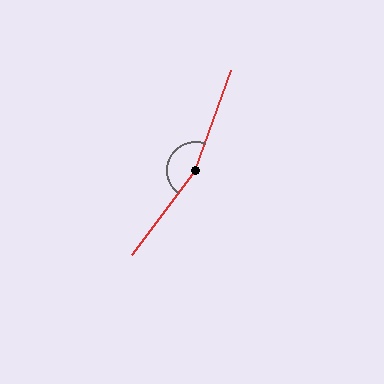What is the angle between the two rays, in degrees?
Approximately 162 degrees.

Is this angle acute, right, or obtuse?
It is obtuse.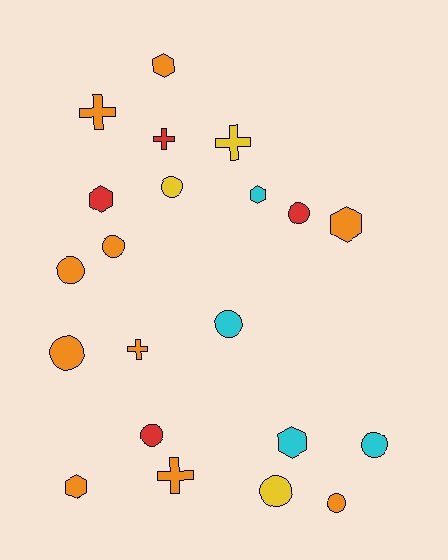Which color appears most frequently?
Orange, with 10 objects.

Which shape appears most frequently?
Circle, with 10 objects.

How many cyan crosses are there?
There are no cyan crosses.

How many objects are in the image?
There are 21 objects.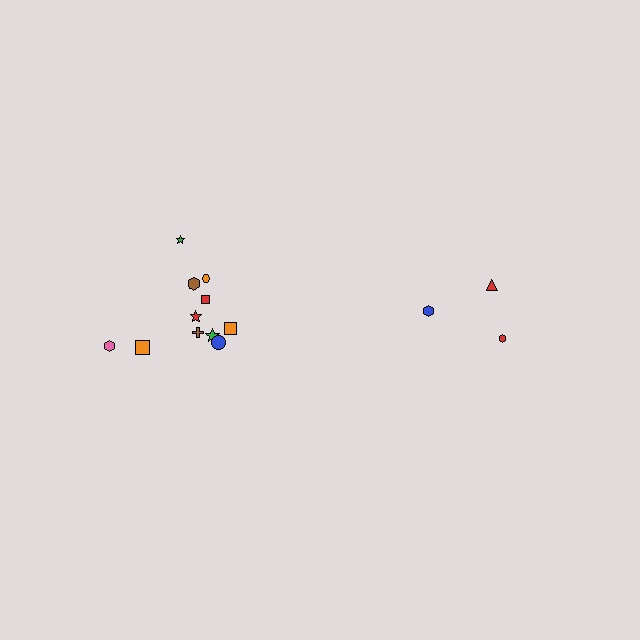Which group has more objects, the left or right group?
The left group.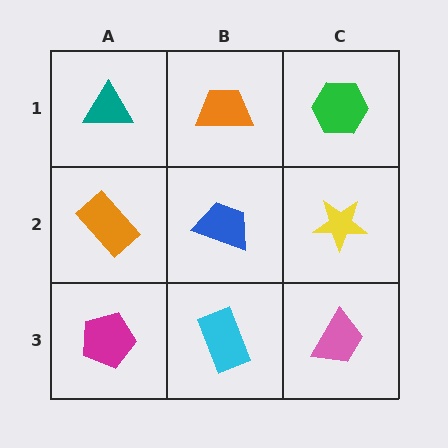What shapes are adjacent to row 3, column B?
A blue trapezoid (row 2, column B), a magenta pentagon (row 3, column A), a pink trapezoid (row 3, column C).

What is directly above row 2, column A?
A teal triangle.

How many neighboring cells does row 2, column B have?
4.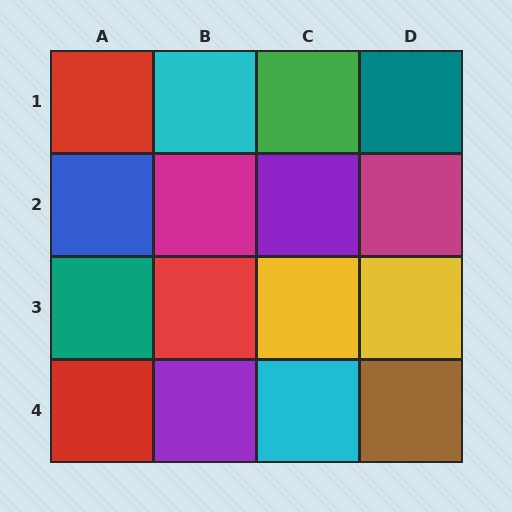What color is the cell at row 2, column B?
Magenta.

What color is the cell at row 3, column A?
Teal.